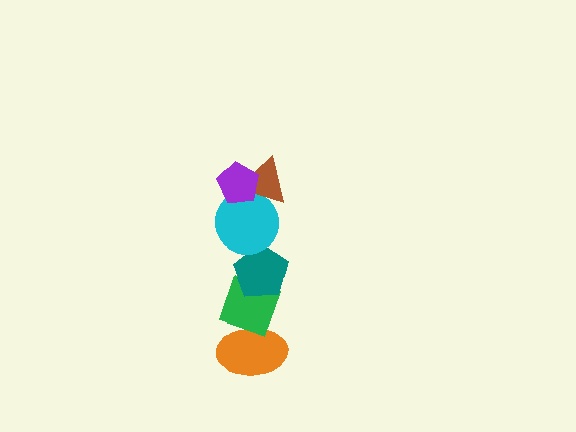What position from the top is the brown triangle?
The brown triangle is 2nd from the top.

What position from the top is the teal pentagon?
The teal pentagon is 4th from the top.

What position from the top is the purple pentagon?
The purple pentagon is 1st from the top.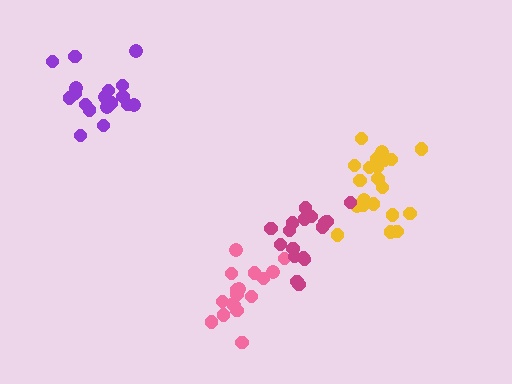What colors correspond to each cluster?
The clusters are colored: purple, pink, yellow, magenta.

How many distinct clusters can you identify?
There are 4 distinct clusters.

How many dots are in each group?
Group 1: 19 dots, Group 2: 18 dots, Group 3: 21 dots, Group 4: 18 dots (76 total).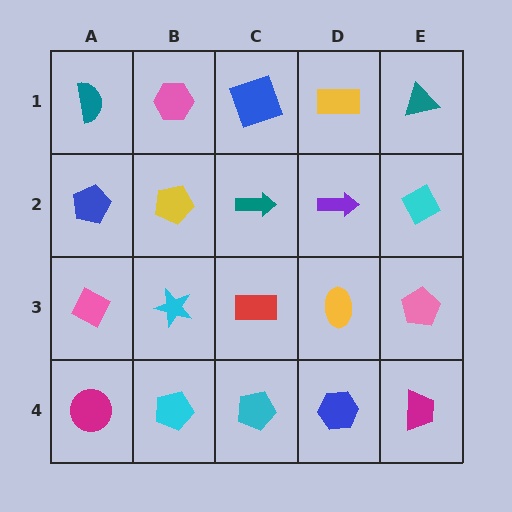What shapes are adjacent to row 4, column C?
A red rectangle (row 3, column C), a cyan pentagon (row 4, column B), a blue hexagon (row 4, column D).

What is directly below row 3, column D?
A blue hexagon.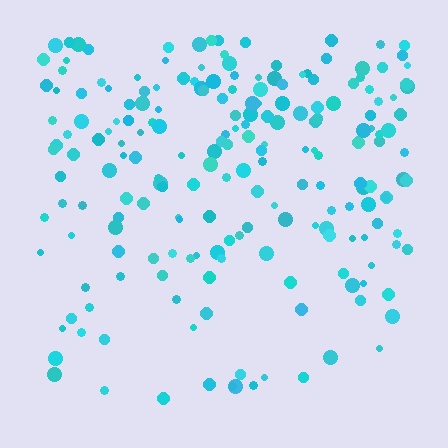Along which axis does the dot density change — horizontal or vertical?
Vertical.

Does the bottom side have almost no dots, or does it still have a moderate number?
Still a moderate number, just noticeably fewer than the top.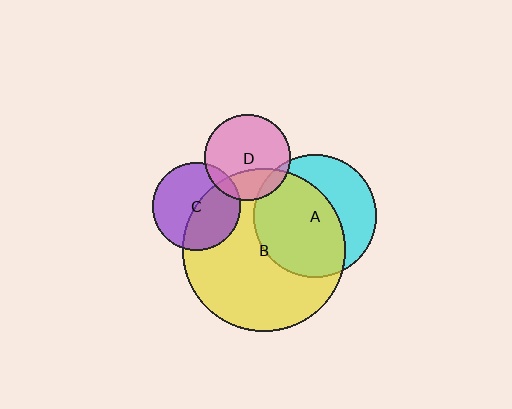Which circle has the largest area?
Circle B (yellow).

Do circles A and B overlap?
Yes.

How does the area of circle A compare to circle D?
Approximately 2.0 times.